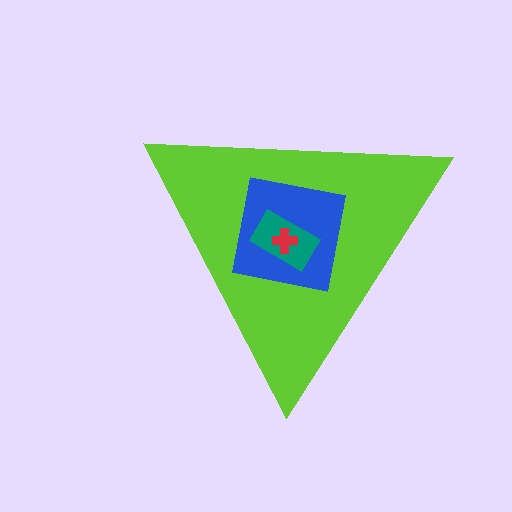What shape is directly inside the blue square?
The teal rectangle.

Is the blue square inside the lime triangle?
Yes.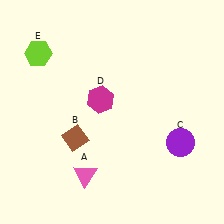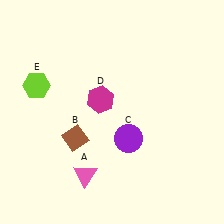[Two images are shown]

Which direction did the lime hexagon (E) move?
The lime hexagon (E) moved down.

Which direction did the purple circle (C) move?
The purple circle (C) moved left.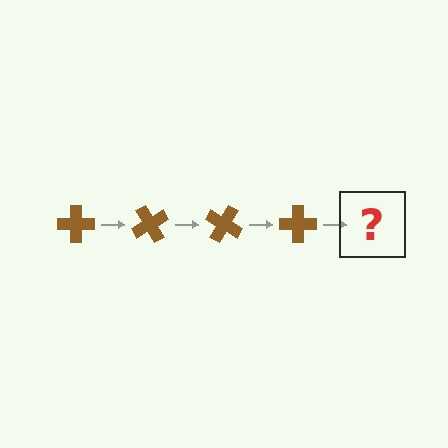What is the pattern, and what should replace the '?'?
The pattern is that the cross rotates 60 degrees each step. The '?' should be a brown cross rotated 240 degrees.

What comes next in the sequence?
The next element should be a brown cross rotated 240 degrees.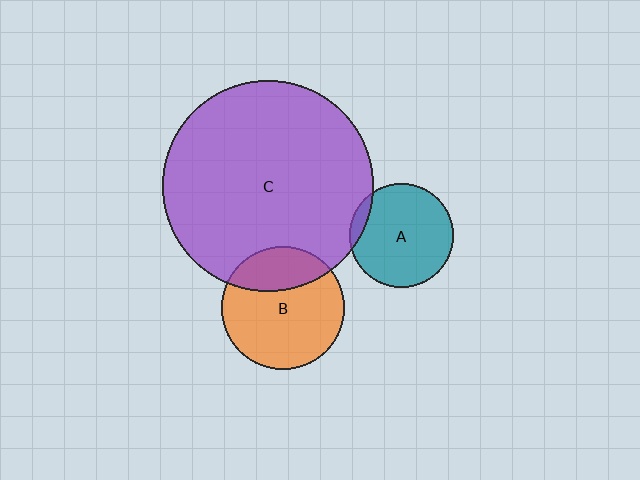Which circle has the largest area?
Circle C (purple).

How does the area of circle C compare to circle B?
Approximately 2.9 times.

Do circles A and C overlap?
Yes.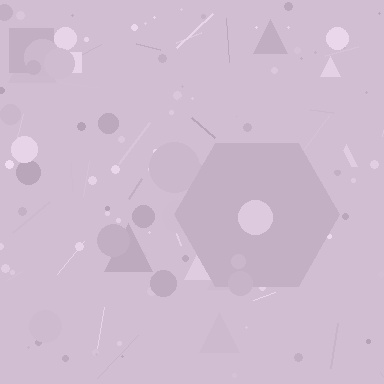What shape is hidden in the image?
A hexagon is hidden in the image.